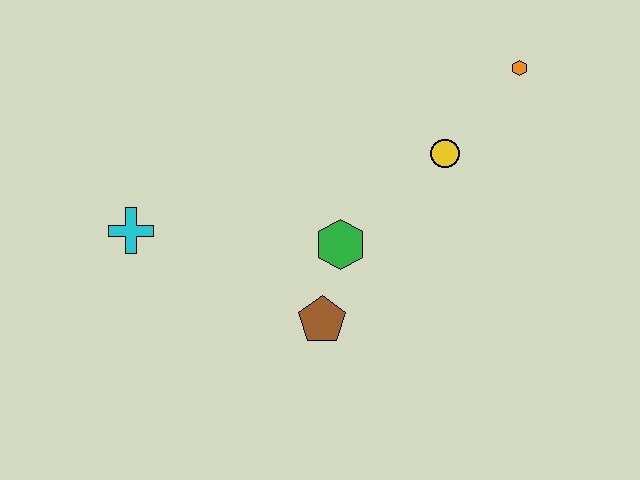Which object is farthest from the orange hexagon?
The cyan cross is farthest from the orange hexagon.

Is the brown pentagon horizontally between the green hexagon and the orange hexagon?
No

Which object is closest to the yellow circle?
The orange hexagon is closest to the yellow circle.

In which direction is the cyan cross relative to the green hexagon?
The cyan cross is to the left of the green hexagon.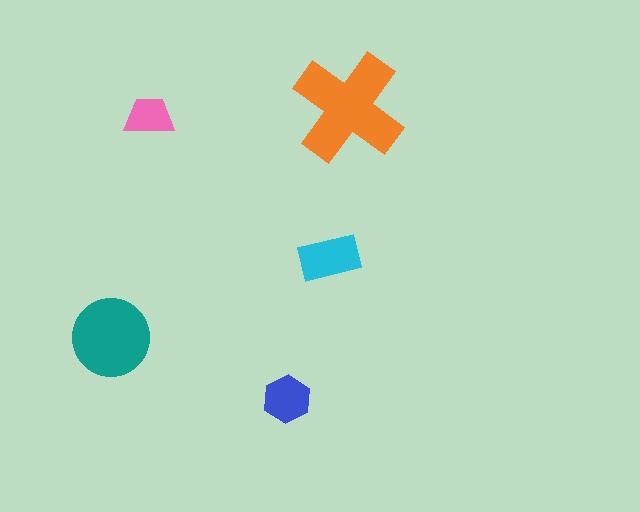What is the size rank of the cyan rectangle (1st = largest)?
3rd.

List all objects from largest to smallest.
The orange cross, the teal circle, the cyan rectangle, the blue hexagon, the pink trapezoid.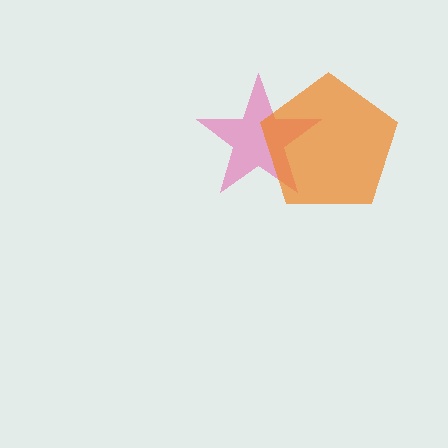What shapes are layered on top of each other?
The layered shapes are: a pink star, an orange pentagon.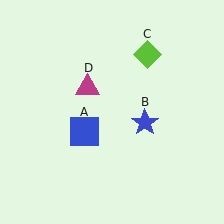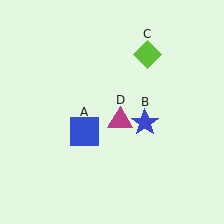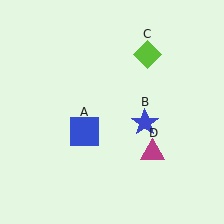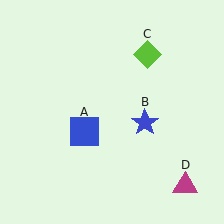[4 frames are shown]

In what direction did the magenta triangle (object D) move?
The magenta triangle (object D) moved down and to the right.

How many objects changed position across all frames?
1 object changed position: magenta triangle (object D).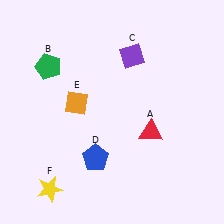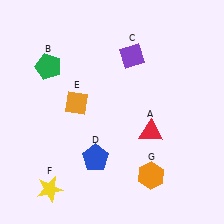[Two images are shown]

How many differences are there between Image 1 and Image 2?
There is 1 difference between the two images.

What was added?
An orange hexagon (G) was added in Image 2.